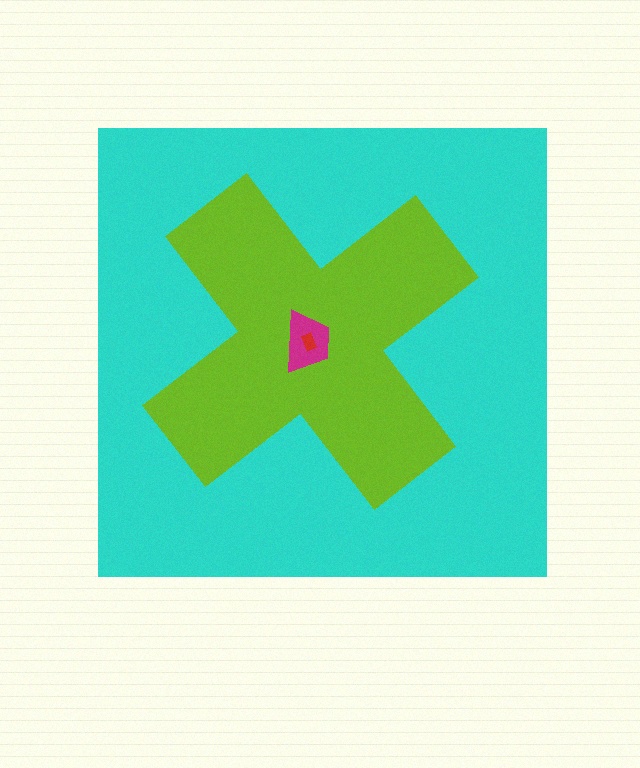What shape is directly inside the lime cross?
The magenta trapezoid.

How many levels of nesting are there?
4.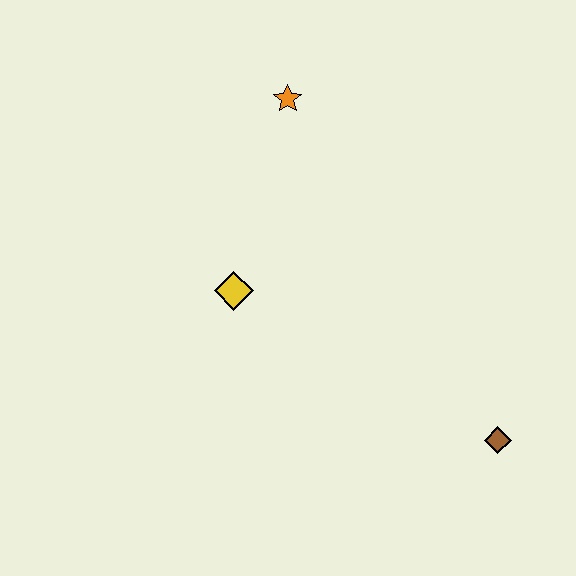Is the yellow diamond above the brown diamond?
Yes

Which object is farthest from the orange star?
The brown diamond is farthest from the orange star.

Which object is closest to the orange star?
The yellow diamond is closest to the orange star.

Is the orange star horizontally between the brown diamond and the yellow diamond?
Yes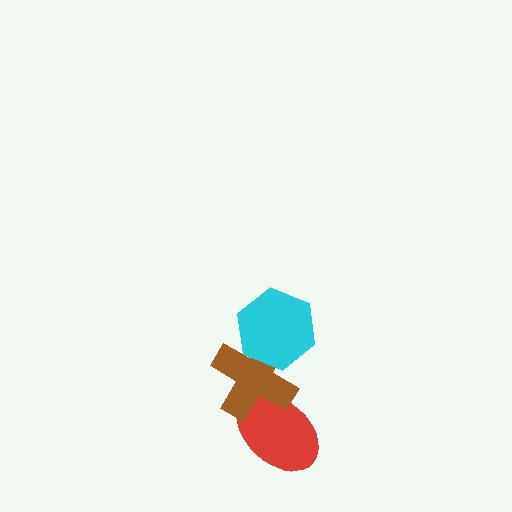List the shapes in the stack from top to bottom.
From top to bottom: the cyan hexagon, the brown cross, the red ellipse.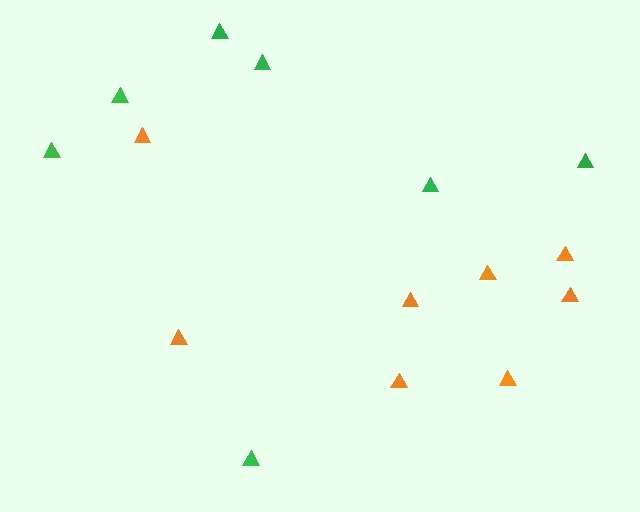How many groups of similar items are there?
There are 2 groups: one group of orange triangles (8) and one group of green triangles (7).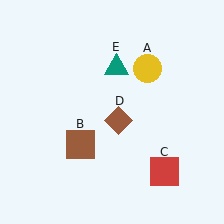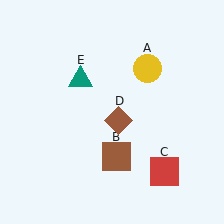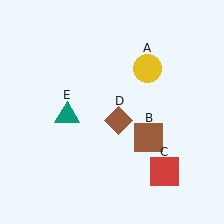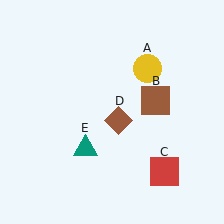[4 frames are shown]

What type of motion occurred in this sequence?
The brown square (object B), teal triangle (object E) rotated counterclockwise around the center of the scene.